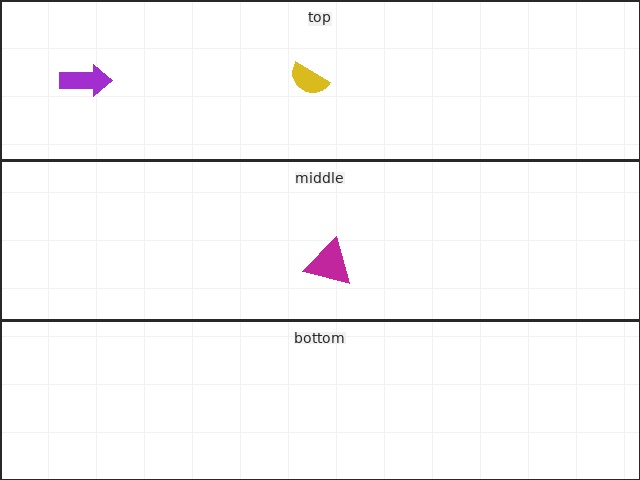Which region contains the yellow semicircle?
The top region.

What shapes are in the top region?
The purple arrow, the yellow semicircle.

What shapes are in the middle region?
The magenta triangle.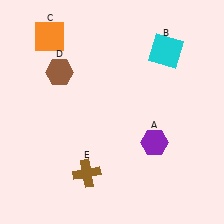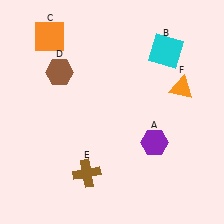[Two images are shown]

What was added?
An orange triangle (F) was added in Image 2.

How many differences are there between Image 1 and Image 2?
There is 1 difference between the two images.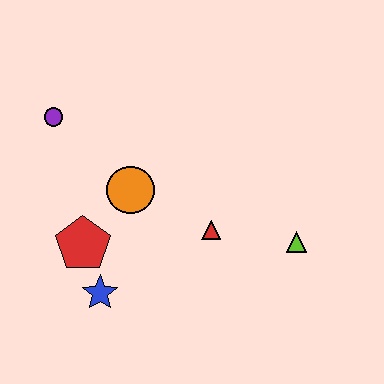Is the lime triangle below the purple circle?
Yes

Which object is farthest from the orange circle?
The lime triangle is farthest from the orange circle.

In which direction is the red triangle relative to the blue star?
The red triangle is to the right of the blue star.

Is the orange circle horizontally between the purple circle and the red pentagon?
No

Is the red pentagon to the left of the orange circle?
Yes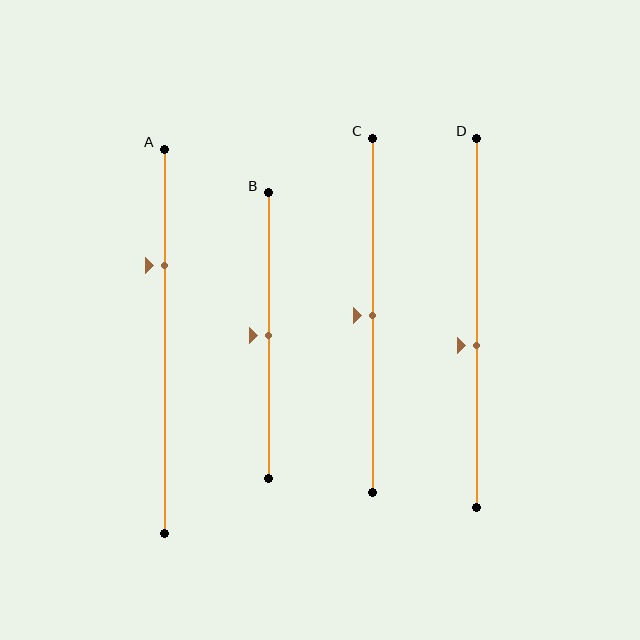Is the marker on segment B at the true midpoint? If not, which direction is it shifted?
Yes, the marker on segment B is at the true midpoint.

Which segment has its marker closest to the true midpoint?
Segment B has its marker closest to the true midpoint.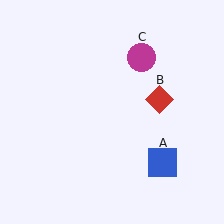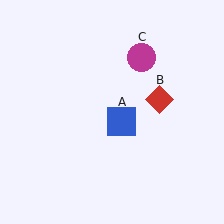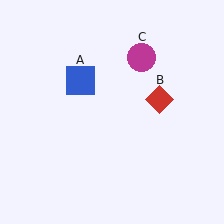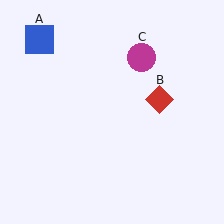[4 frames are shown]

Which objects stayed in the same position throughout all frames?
Red diamond (object B) and magenta circle (object C) remained stationary.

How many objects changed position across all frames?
1 object changed position: blue square (object A).